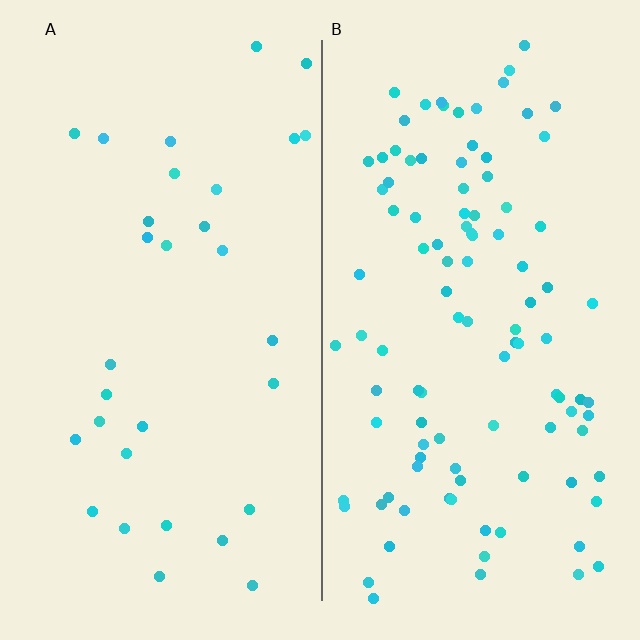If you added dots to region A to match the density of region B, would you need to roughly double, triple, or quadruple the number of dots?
Approximately triple.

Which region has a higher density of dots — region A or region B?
B (the right).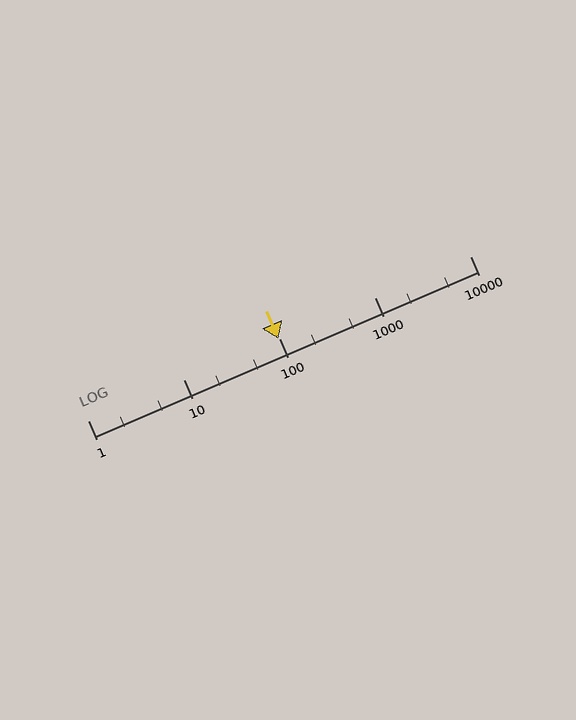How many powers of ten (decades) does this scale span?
The scale spans 4 decades, from 1 to 10000.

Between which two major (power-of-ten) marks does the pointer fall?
The pointer is between 10 and 100.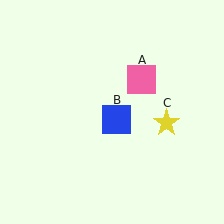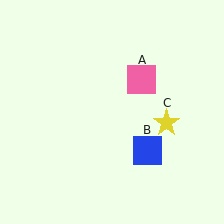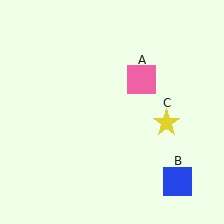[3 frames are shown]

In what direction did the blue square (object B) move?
The blue square (object B) moved down and to the right.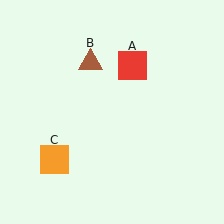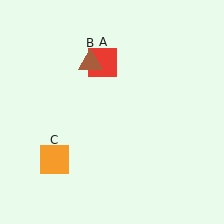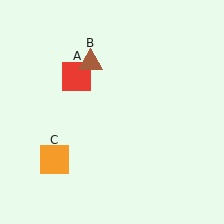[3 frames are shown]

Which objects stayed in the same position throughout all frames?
Brown triangle (object B) and orange square (object C) remained stationary.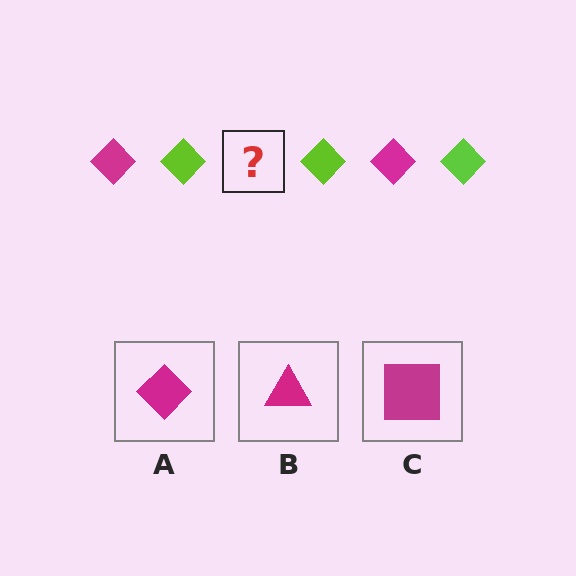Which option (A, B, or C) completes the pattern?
A.